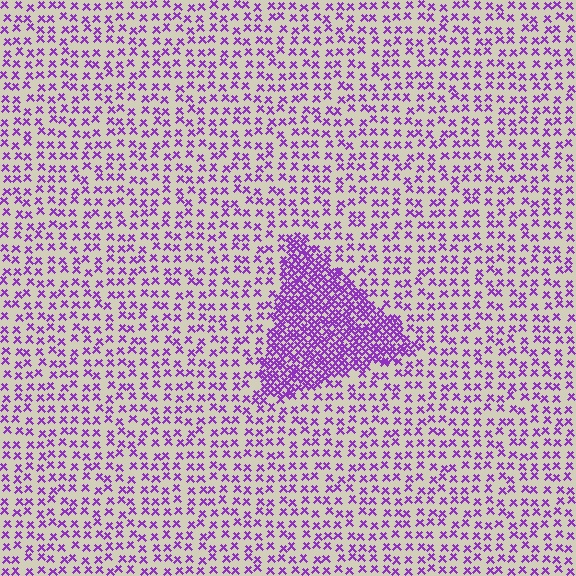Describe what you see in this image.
The image contains small purple elements arranged at two different densities. A triangle-shaped region is visible where the elements are more densely packed than the surrounding area.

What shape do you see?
I see a triangle.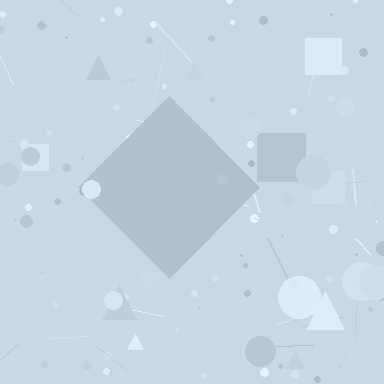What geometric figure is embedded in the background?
A diamond is embedded in the background.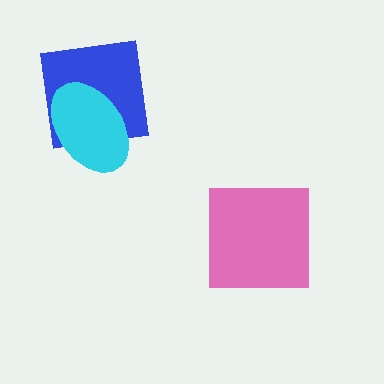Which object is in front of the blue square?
The cyan ellipse is in front of the blue square.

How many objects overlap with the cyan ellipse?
1 object overlaps with the cyan ellipse.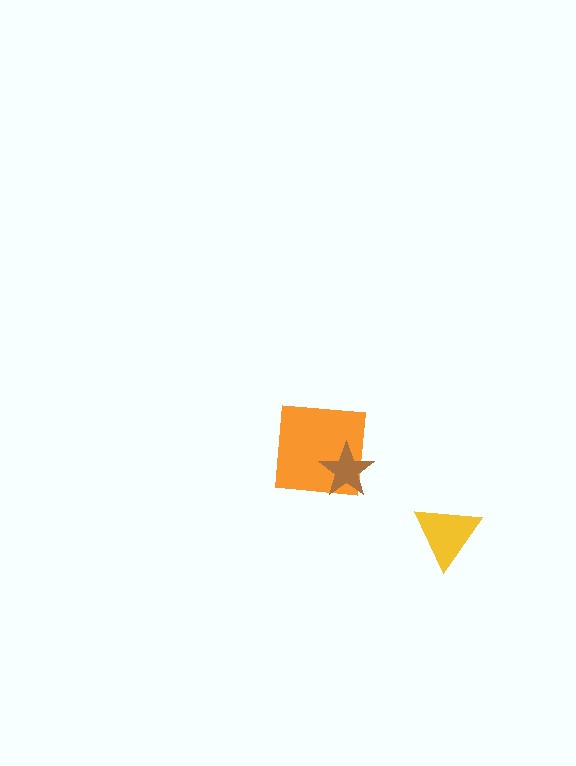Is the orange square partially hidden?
Yes, it is partially covered by another shape.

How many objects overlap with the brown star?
1 object overlaps with the brown star.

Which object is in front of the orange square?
The brown star is in front of the orange square.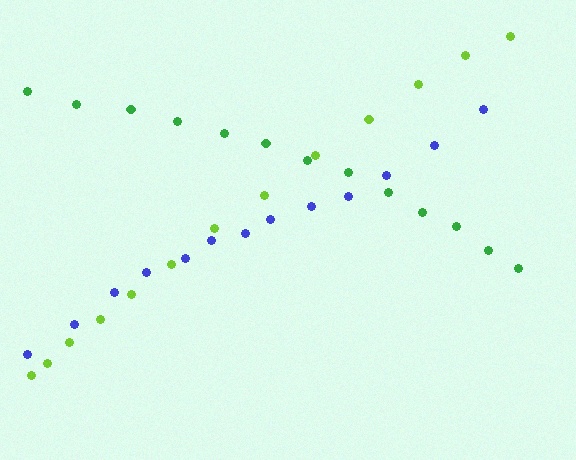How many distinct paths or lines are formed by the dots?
There are 3 distinct paths.